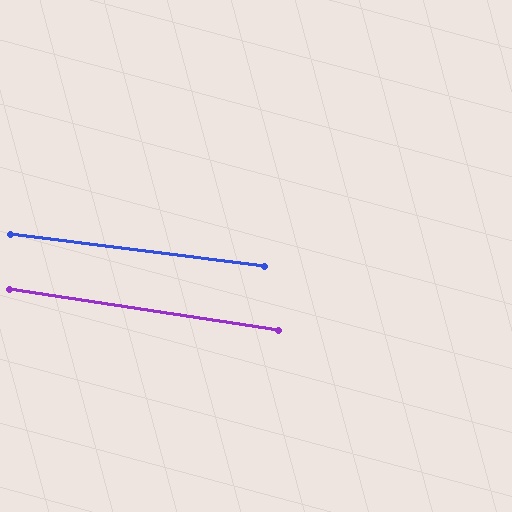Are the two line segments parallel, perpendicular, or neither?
Parallel — their directions differ by only 1.3°.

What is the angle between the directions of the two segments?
Approximately 1 degree.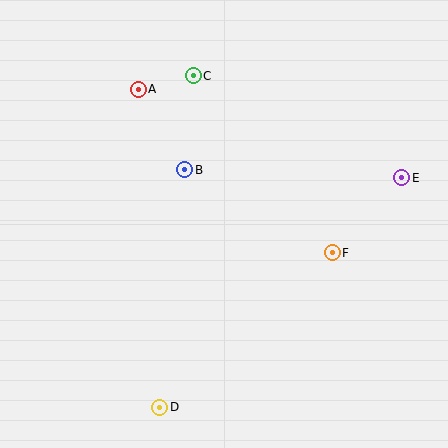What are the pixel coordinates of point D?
Point D is at (160, 407).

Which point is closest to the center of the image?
Point B at (185, 170) is closest to the center.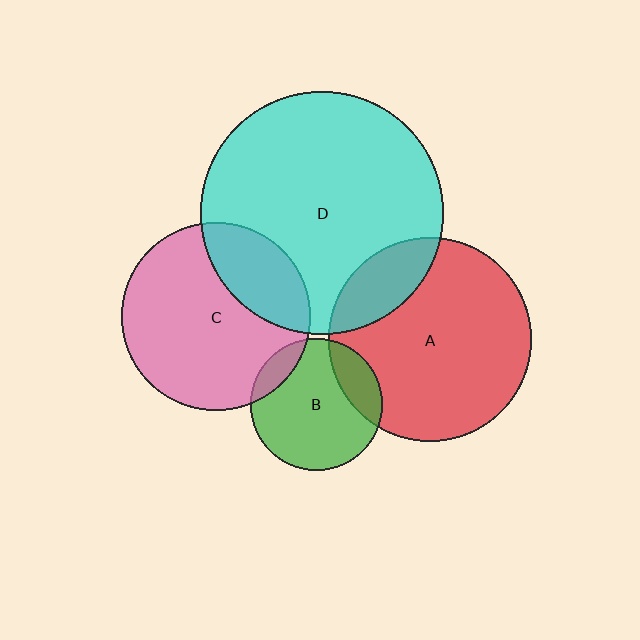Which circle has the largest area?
Circle D (cyan).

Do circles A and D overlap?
Yes.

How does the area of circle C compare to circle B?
Approximately 2.1 times.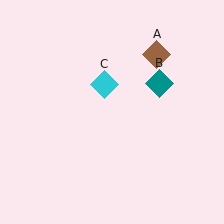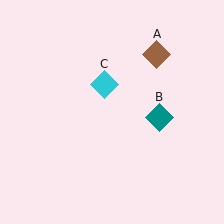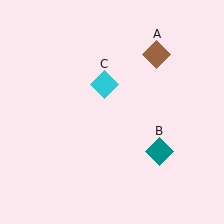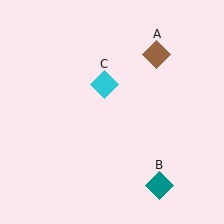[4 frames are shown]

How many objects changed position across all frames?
1 object changed position: teal diamond (object B).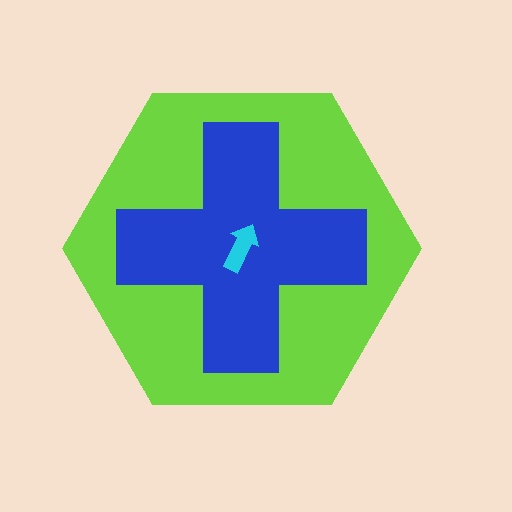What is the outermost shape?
The lime hexagon.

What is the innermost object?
The cyan arrow.